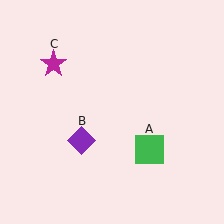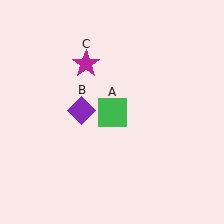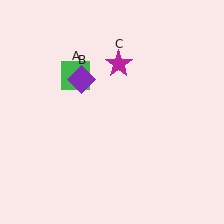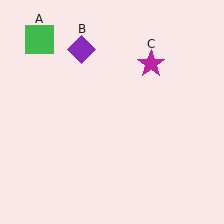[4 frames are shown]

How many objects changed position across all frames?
3 objects changed position: green square (object A), purple diamond (object B), magenta star (object C).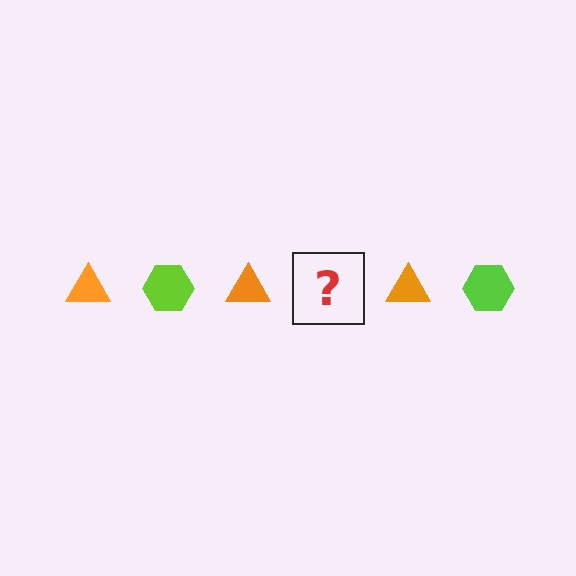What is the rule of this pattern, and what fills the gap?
The rule is that the pattern alternates between orange triangle and lime hexagon. The gap should be filled with a lime hexagon.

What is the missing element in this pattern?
The missing element is a lime hexagon.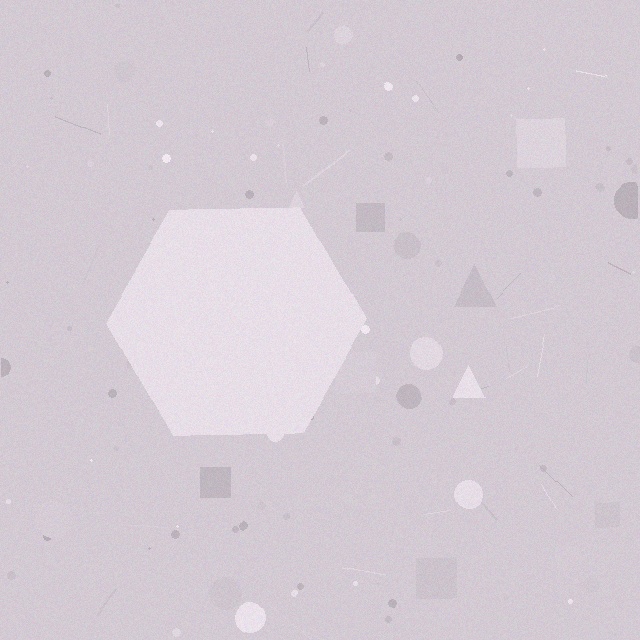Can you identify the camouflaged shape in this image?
The camouflaged shape is a hexagon.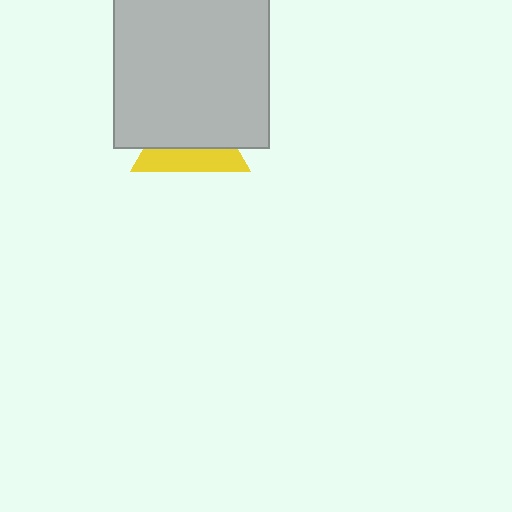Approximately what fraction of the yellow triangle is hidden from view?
Roughly 62% of the yellow triangle is hidden behind the light gray square.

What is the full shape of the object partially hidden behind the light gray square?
The partially hidden object is a yellow triangle.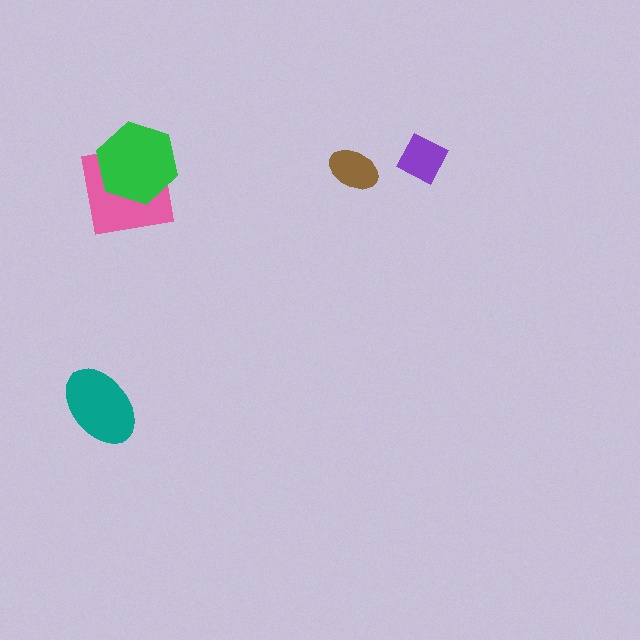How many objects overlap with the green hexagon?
1 object overlaps with the green hexagon.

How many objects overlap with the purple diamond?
0 objects overlap with the purple diamond.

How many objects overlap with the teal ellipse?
0 objects overlap with the teal ellipse.